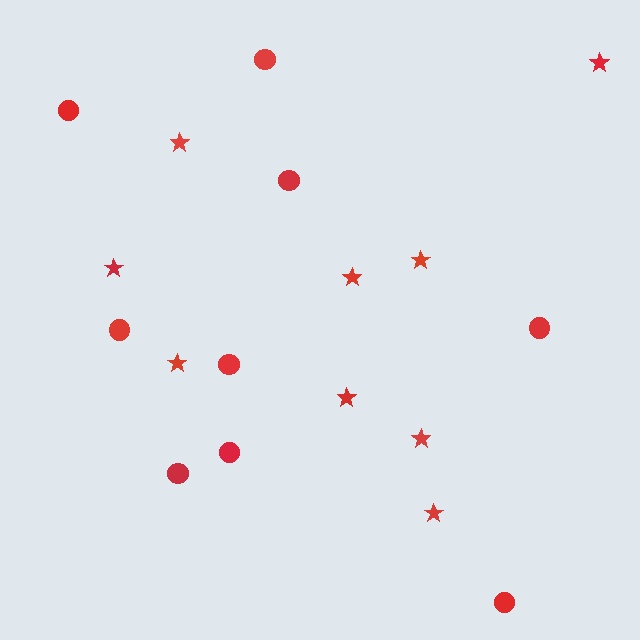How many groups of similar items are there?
There are 2 groups: one group of stars (9) and one group of circles (9).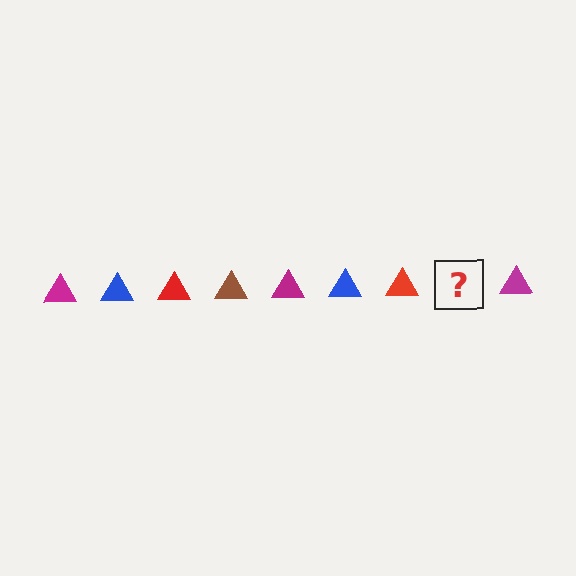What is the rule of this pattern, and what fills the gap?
The rule is that the pattern cycles through magenta, blue, red, brown triangles. The gap should be filled with a brown triangle.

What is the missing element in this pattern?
The missing element is a brown triangle.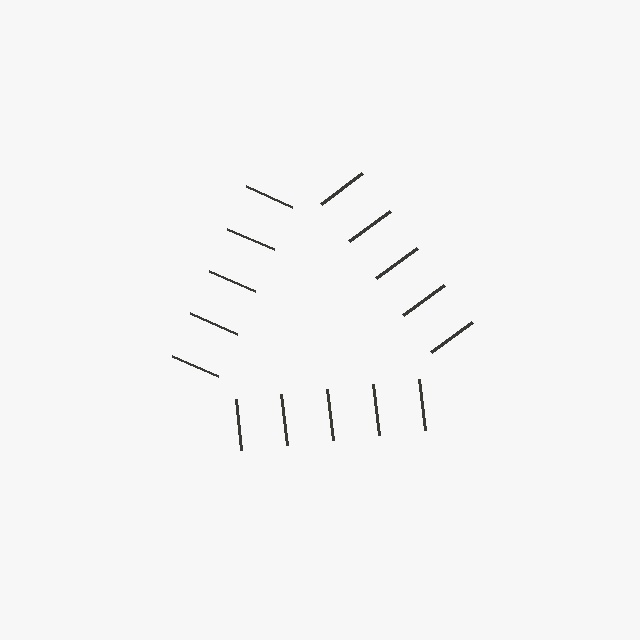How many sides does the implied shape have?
3 sides — the line-ends trace a triangle.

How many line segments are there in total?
15 — 5 along each of the 3 edges.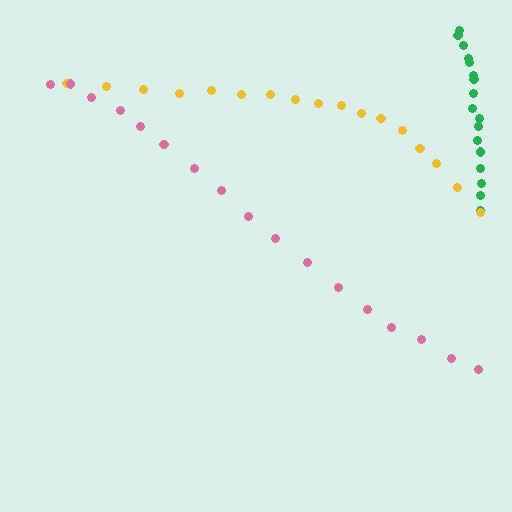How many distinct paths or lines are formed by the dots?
There are 3 distinct paths.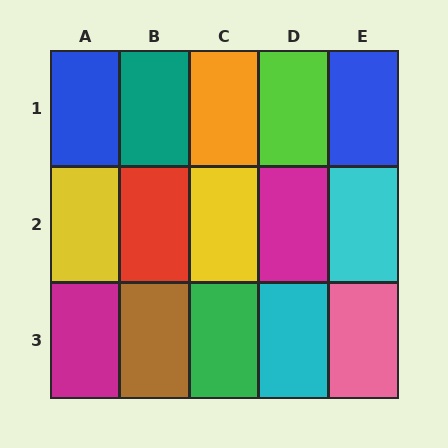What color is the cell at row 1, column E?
Blue.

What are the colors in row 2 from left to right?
Yellow, red, yellow, magenta, cyan.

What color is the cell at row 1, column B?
Teal.